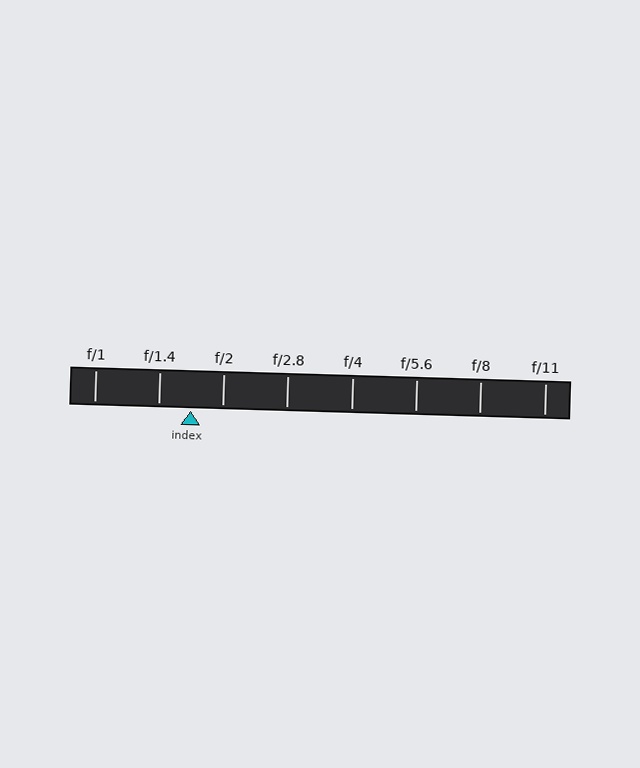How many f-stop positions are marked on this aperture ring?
There are 8 f-stop positions marked.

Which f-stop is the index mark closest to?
The index mark is closest to f/1.4.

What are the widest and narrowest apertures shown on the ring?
The widest aperture shown is f/1 and the narrowest is f/11.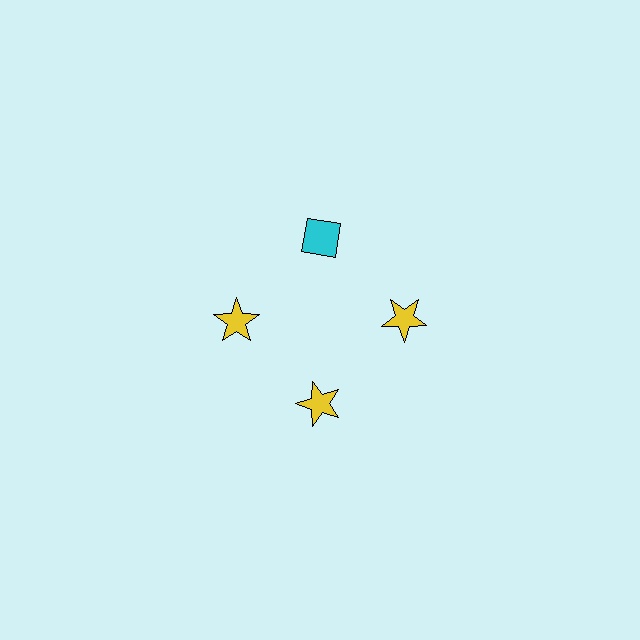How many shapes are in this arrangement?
There are 4 shapes arranged in a ring pattern.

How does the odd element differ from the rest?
It differs in both color (cyan instead of yellow) and shape (diamond instead of star).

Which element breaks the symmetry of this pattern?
The cyan diamond at roughly the 12 o'clock position breaks the symmetry. All other shapes are yellow stars.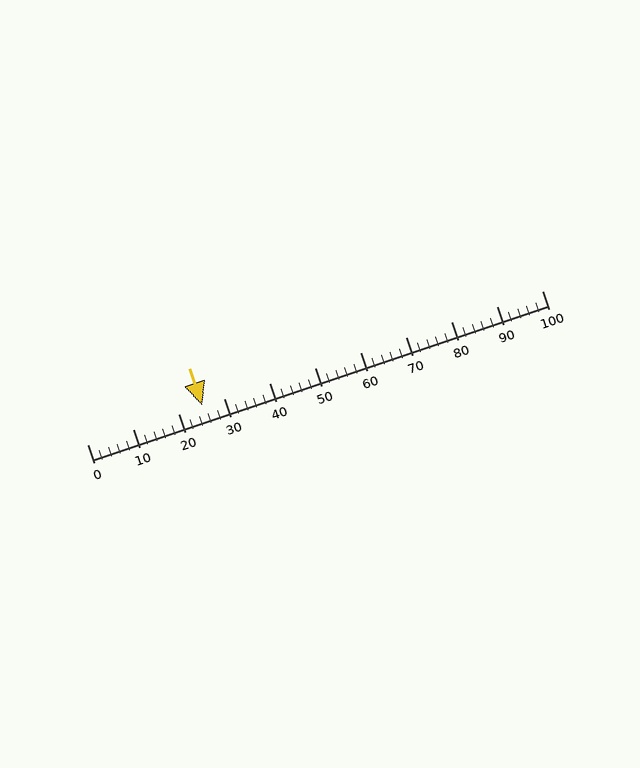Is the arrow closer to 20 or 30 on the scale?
The arrow is closer to 30.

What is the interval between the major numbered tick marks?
The major tick marks are spaced 10 units apart.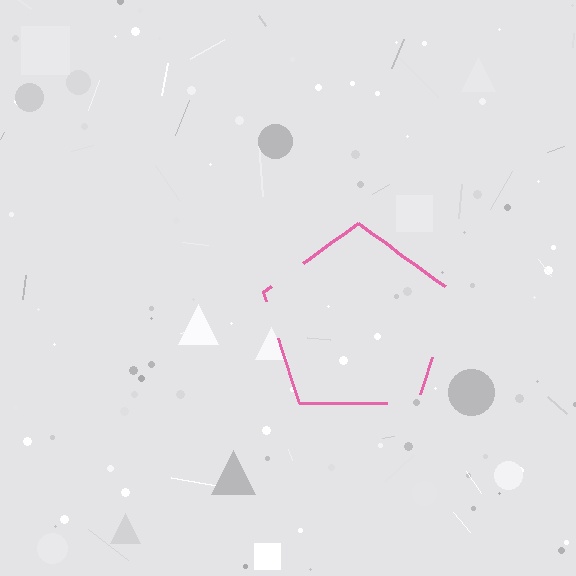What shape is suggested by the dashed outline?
The dashed outline suggests a pentagon.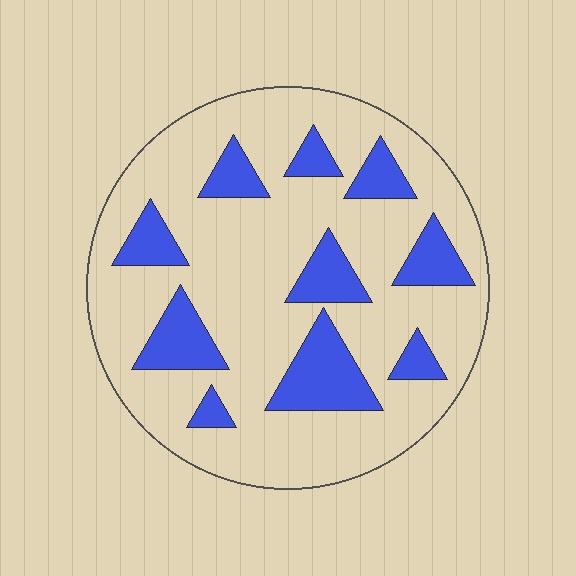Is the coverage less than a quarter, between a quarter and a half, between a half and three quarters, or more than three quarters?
Less than a quarter.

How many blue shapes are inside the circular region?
10.